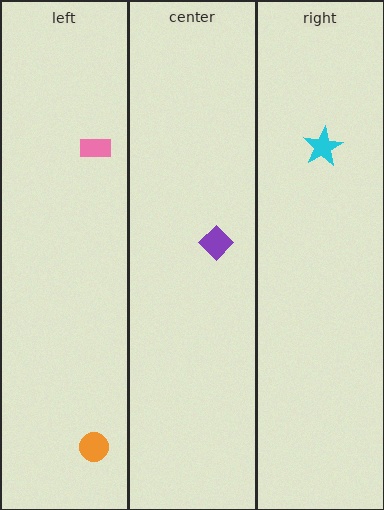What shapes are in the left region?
The orange circle, the pink rectangle.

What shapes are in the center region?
The purple diamond.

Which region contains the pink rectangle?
The left region.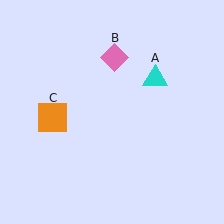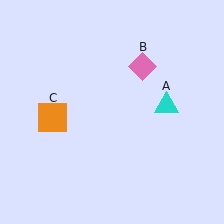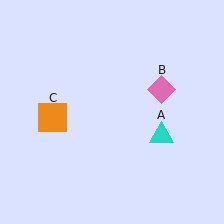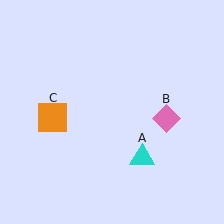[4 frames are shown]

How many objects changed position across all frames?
2 objects changed position: cyan triangle (object A), pink diamond (object B).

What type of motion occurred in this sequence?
The cyan triangle (object A), pink diamond (object B) rotated clockwise around the center of the scene.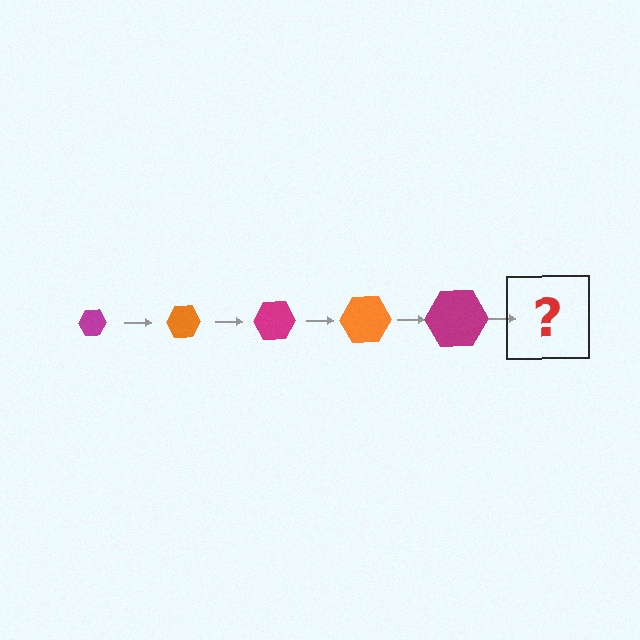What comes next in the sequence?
The next element should be an orange hexagon, larger than the previous one.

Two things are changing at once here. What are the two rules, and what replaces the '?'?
The two rules are that the hexagon grows larger each step and the color cycles through magenta and orange. The '?' should be an orange hexagon, larger than the previous one.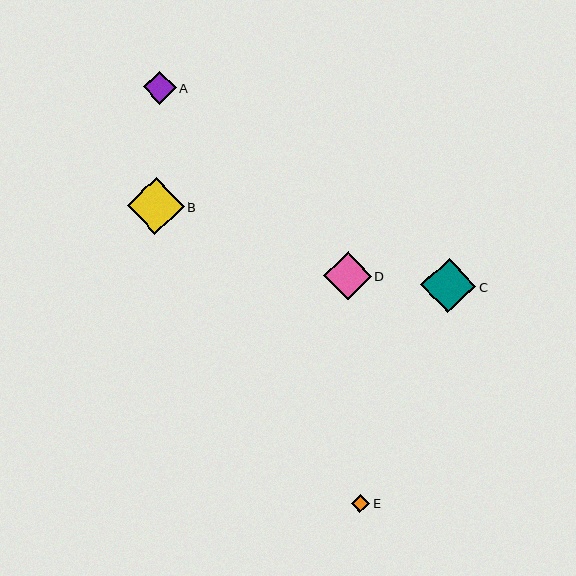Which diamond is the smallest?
Diamond E is the smallest with a size of approximately 18 pixels.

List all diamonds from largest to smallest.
From largest to smallest: B, C, D, A, E.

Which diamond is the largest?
Diamond B is the largest with a size of approximately 57 pixels.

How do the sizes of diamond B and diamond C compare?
Diamond B and diamond C are approximately the same size.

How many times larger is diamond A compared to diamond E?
Diamond A is approximately 1.8 times the size of diamond E.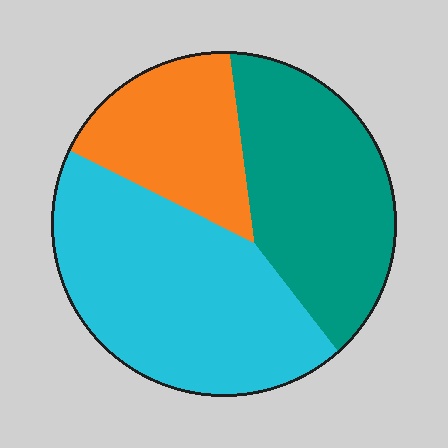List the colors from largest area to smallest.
From largest to smallest: cyan, teal, orange.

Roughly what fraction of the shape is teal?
Teal takes up about one third (1/3) of the shape.